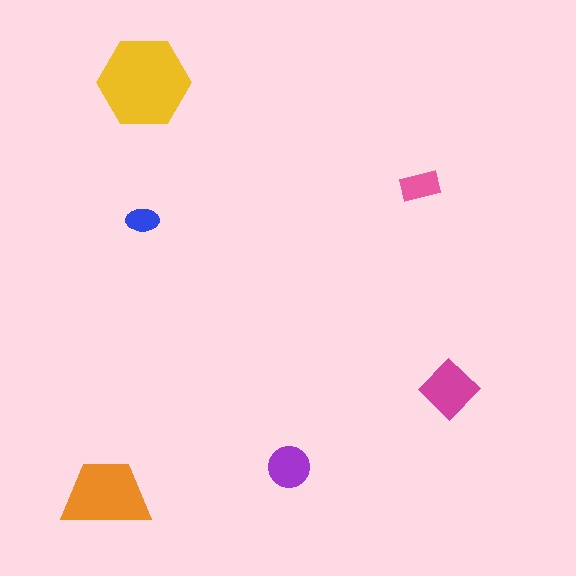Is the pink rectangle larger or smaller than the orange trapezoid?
Smaller.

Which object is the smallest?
The blue ellipse.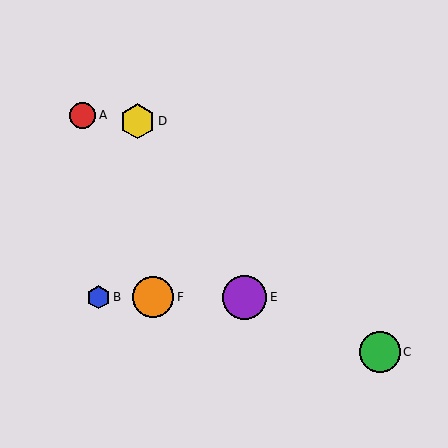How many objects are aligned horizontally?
3 objects (B, E, F) are aligned horizontally.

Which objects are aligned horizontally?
Objects B, E, F are aligned horizontally.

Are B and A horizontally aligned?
No, B is at y≈297 and A is at y≈115.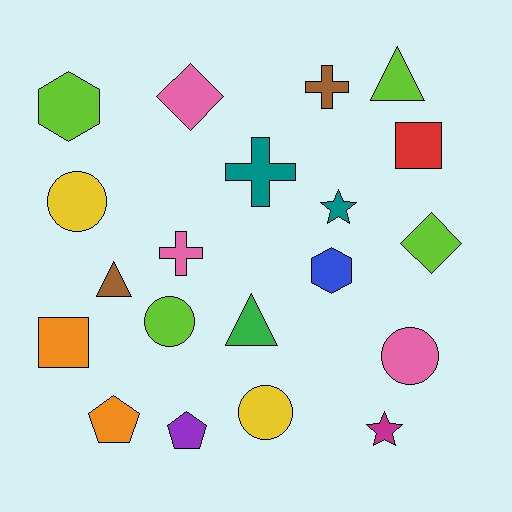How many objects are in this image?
There are 20 objects.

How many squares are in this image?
There are 2 squares.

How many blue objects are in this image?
There is 1 blue object.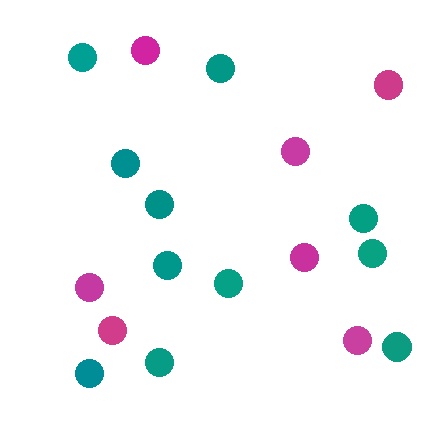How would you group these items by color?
There are 2 groups: one group of teal circles (11) and one group of magenta circles (7).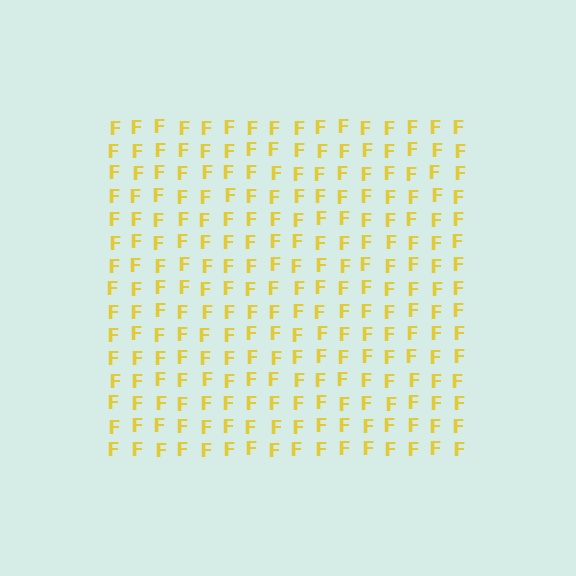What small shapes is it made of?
It is made of small letter F's.